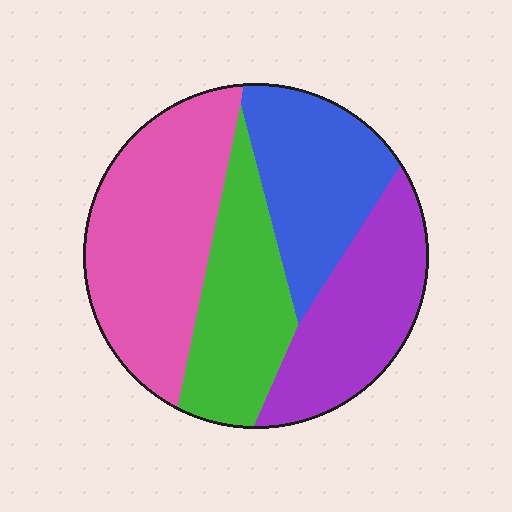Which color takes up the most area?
Pink, at roughly 35%.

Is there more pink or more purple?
Pink.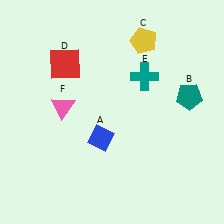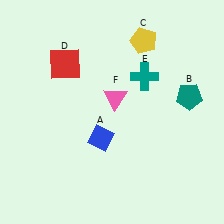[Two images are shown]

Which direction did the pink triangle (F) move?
The pink triangle (F) moved right.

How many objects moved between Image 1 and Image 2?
1 object moved between the two images.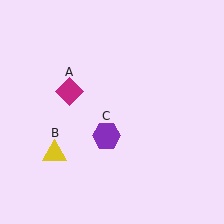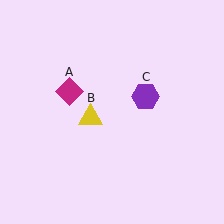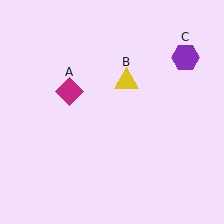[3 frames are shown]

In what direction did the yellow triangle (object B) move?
The yellow triangle (object B) moved up and to the right.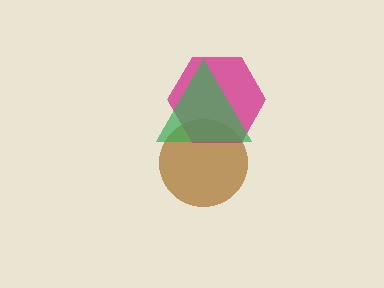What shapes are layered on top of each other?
The layered shapes are: a brown circle, a magenta hexagon, a green triangle.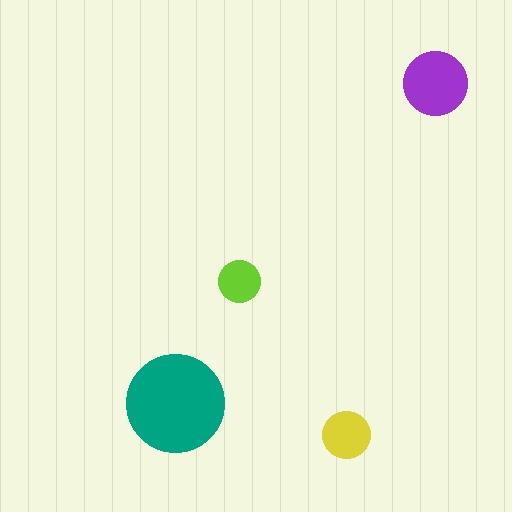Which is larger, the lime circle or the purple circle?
The purple one.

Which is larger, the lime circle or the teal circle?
The teal one.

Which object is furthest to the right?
The purple circle is rightmost.